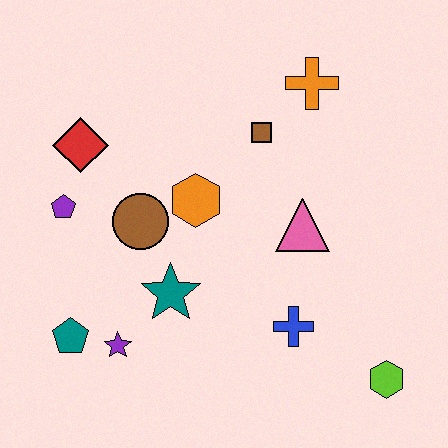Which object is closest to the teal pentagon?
The purple star is closest to the teal pentagon.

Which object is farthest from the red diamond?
The lime hexagon is farthest from the red diamond.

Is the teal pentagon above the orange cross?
No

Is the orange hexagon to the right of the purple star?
Yes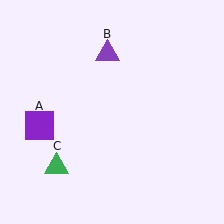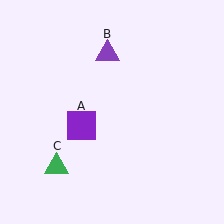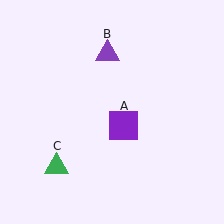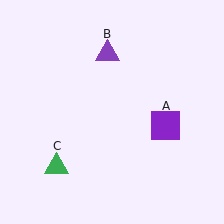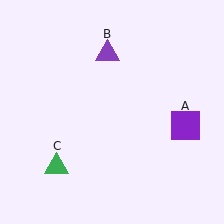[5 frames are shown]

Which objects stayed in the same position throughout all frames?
Purple triangle (object B) and green triangle (object C) remained stationary.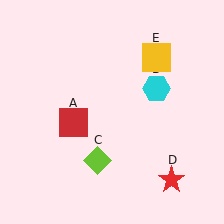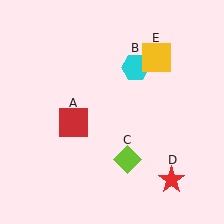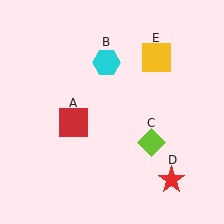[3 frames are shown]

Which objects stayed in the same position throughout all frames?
Red square (object A) and red star (object D) and yellow square (object E) remained stationary.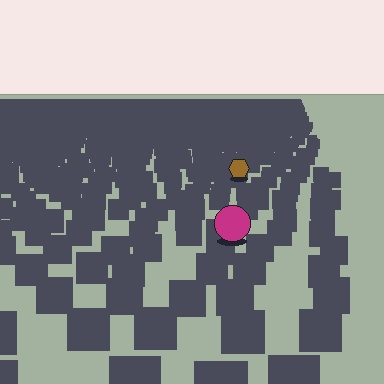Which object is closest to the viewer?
The magenta circle is closest. The texture marks near it are larger and more spread out.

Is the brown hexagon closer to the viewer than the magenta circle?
No. The magenta circle is closer — you can tell from the texture gradient: the ground texture is coarser near it.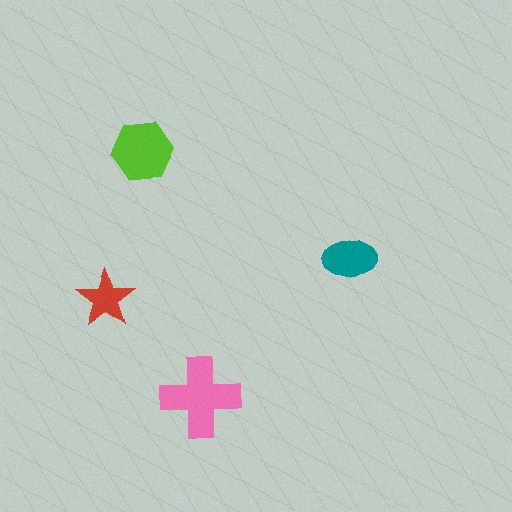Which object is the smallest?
The red star.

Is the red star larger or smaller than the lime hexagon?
Smaller.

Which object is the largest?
The pink cross.